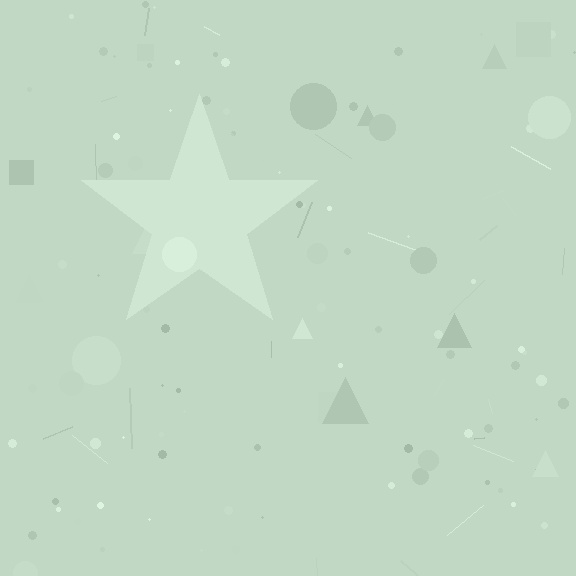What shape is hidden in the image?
A star is hidden in the image.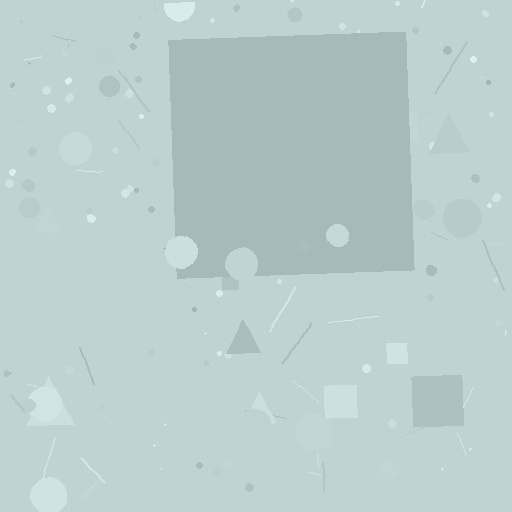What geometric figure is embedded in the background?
A square is embedded in the background.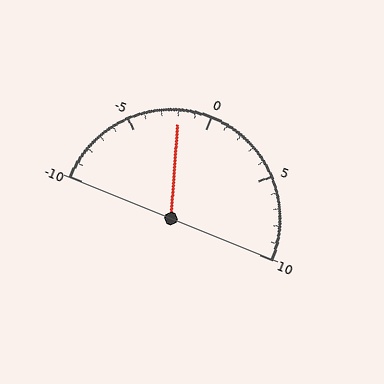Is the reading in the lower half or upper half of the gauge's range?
The reading is in the lower half of the range (-10 to 10).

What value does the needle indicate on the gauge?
The needle indicates approximately -2.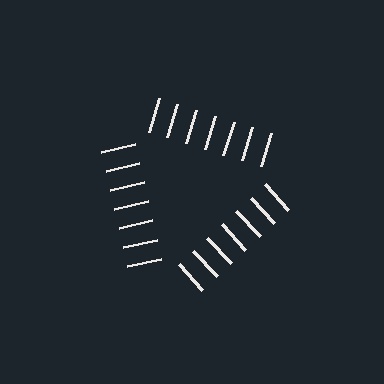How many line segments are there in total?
21 — 7 along each of the 3 edges.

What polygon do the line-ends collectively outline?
An illusory triangle — the line segments terminate on its edges but no continuous stroke is drawn.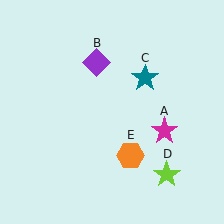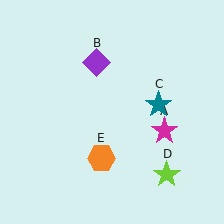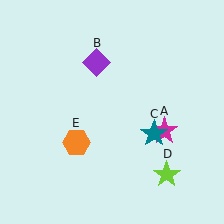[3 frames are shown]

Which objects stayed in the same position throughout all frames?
Magenta star (object A) and purple diamond (object B) and lime star (object D) remained stationary.